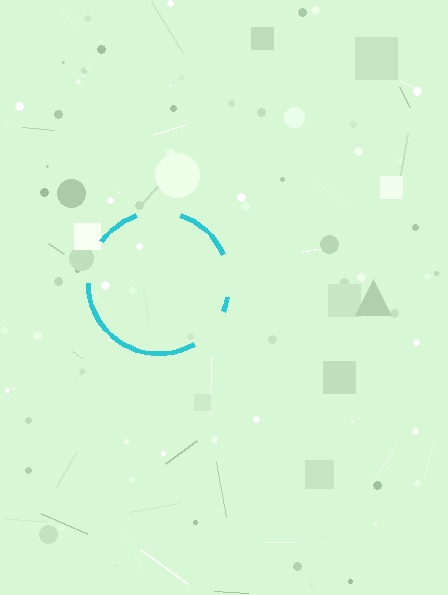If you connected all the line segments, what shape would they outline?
They would outline a circle.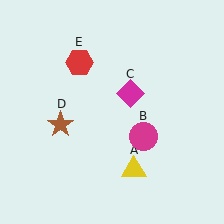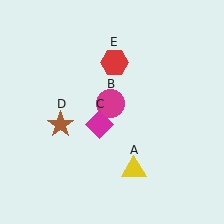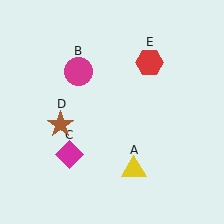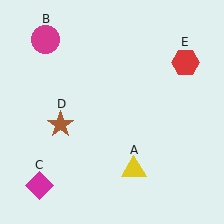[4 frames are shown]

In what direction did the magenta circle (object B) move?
The magenta circle (object B) moved up and to the left.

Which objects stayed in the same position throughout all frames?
Yellow triangle (object A) and brown star (object D) remained stationary.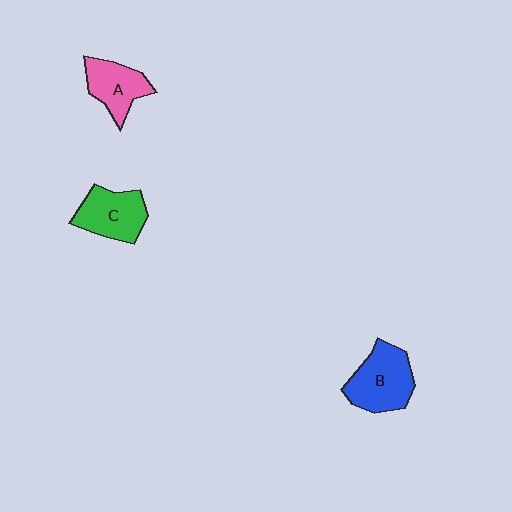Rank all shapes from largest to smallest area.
From largest to smallest: B (blue), C (green), A (pink).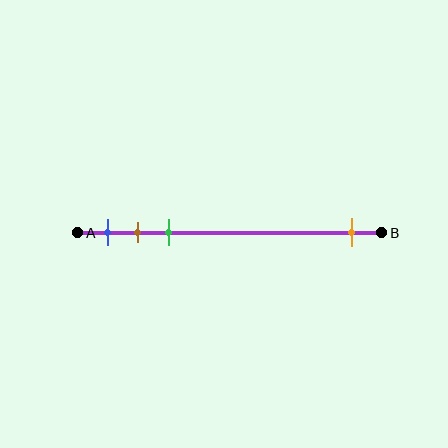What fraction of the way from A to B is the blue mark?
The blue mark is approximately 10% (0.1) of the way from A to B.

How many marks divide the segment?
There are 4 marks dividing the segment.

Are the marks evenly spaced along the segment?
No, the marks are not evenly spaced.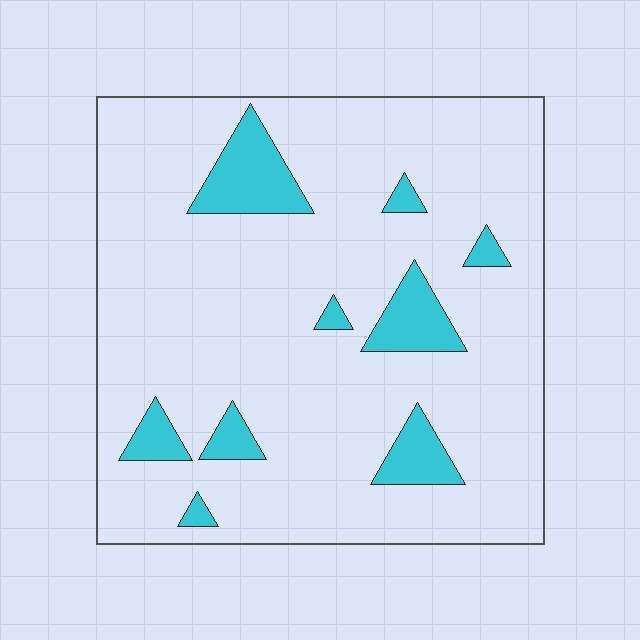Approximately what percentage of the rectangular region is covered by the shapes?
Approximately 10%.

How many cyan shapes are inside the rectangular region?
9.